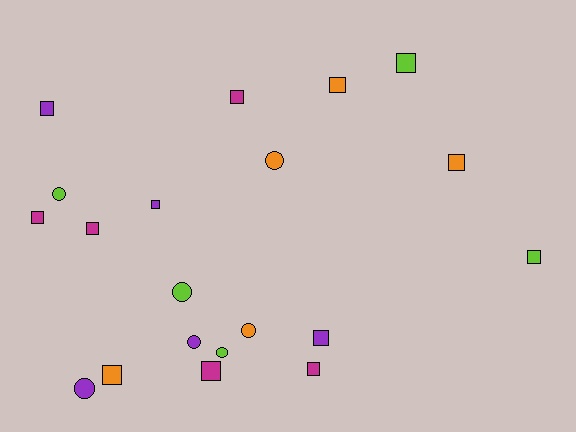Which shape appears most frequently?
Square, with 13 objects.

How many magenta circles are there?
There are no magenta circles.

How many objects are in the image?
There are 20 objects.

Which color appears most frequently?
Purple, with 5 objects.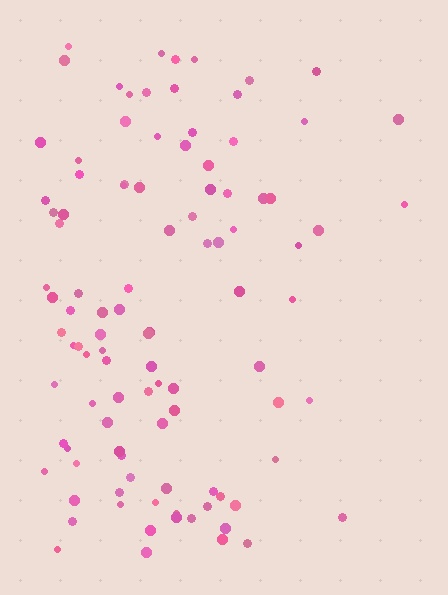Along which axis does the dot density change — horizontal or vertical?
Horizontal.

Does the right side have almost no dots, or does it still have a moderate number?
Still a moderate number, just noticeably fewer than the left.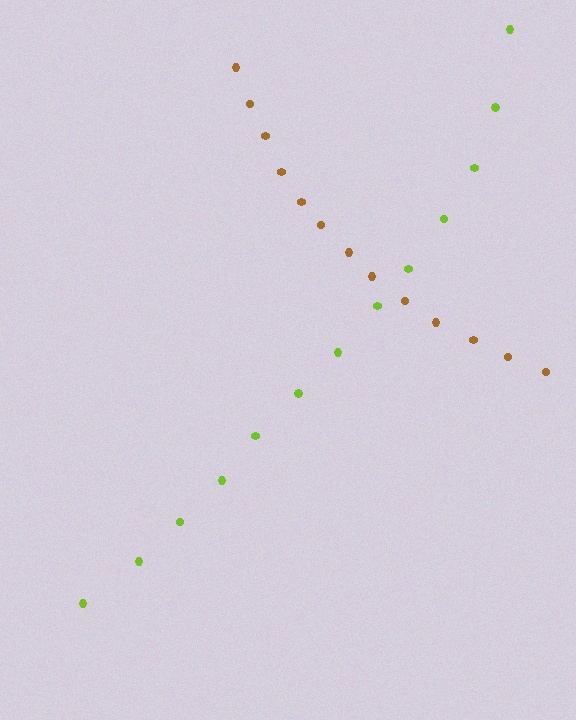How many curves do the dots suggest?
There are 2 distinct paths.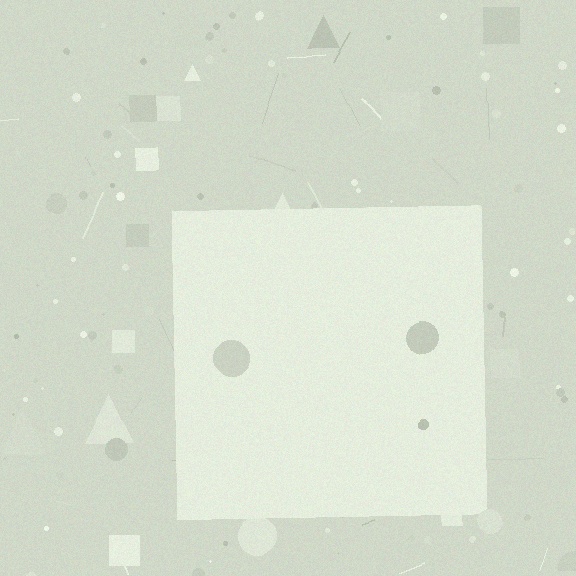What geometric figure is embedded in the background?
A square is embedded in the background.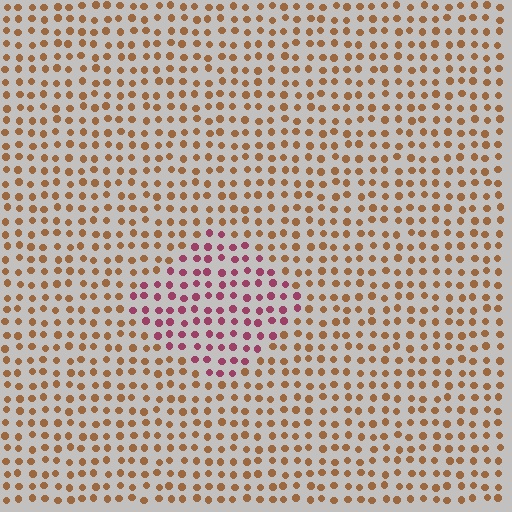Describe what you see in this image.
The image is filled with small brown elements in a uniform arrangement. A diamond-shaped region is visible where the elements are tinted to a slightly different hue, forming a subtle color boundary.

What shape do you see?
I see a diamond.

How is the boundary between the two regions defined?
The boundary is defined purely by a slight shift in hue (about 52 degrees). Spacing, size, and orientation are identical on both sides.